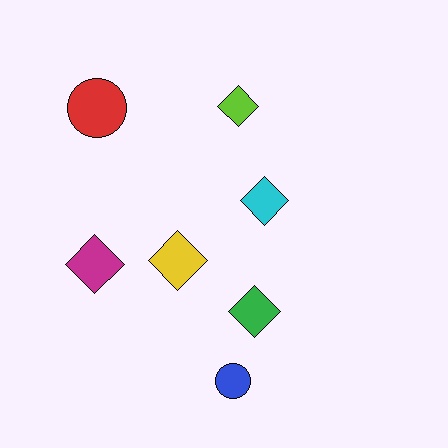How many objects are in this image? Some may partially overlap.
There are 7 objects.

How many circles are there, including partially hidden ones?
There are 2 circles.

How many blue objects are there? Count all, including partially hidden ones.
There is 1 blue object.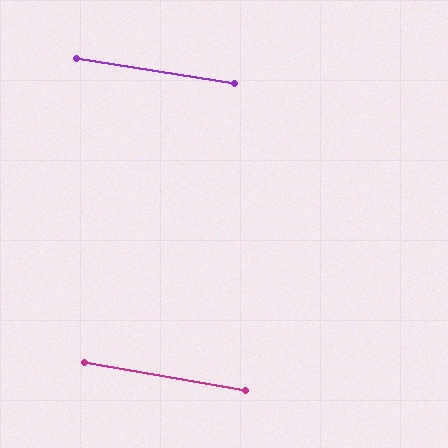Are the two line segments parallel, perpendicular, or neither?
Parallel — their directions differ by only 0.8°.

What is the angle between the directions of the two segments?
Approximately 1 degree.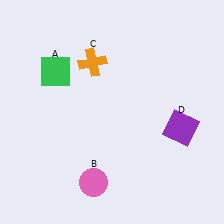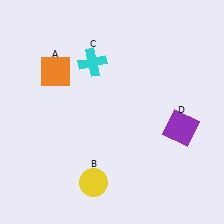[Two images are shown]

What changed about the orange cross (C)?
In Image 1, C is orange. In Image 2, it changed to cyan.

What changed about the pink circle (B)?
In Image 1, B is pink. In Image 2, it changed to yellow.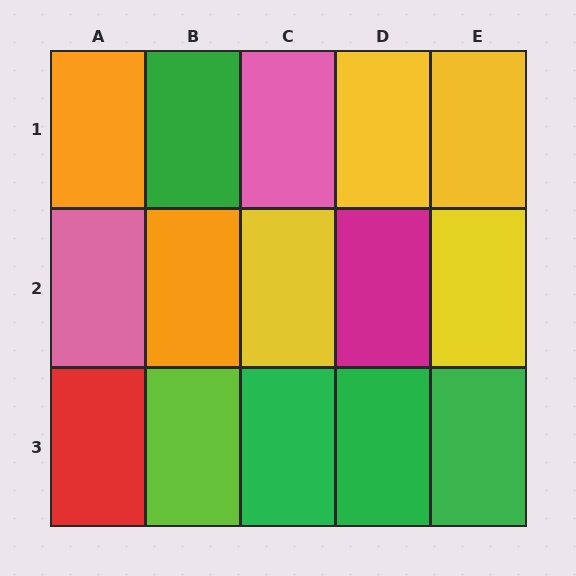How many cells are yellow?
4 cells are yellow.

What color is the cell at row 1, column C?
Pink.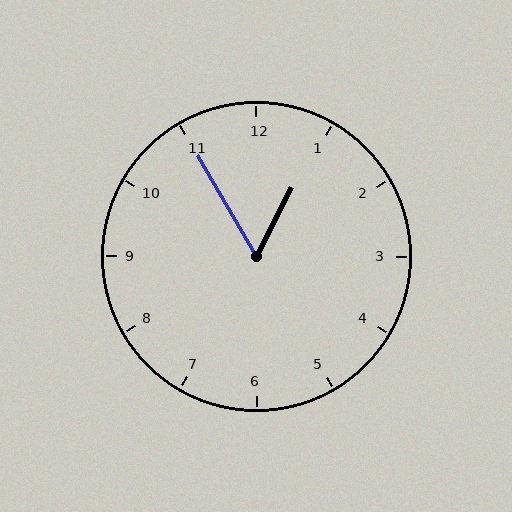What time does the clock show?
12:55.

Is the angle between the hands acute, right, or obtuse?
It is acute.